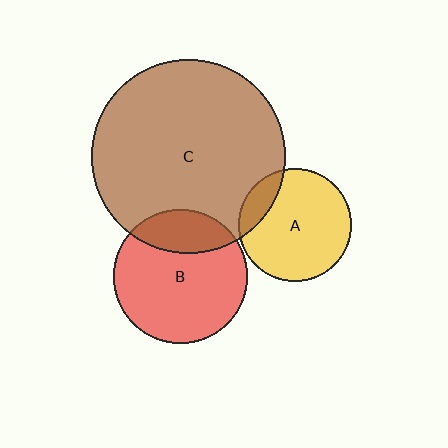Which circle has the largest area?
Circle C (brown).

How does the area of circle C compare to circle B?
Approximately 2.1 times.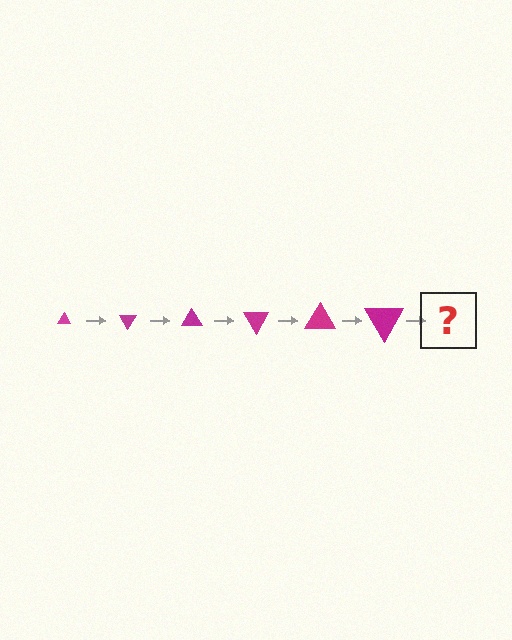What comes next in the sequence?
The next element should be a triangle, larger than the previous one and rotated 360 degrees from the start.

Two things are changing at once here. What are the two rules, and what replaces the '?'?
The two rules are that the triangle grows larger each step and it rotates 60 degrees each step. The '?' should be a triangle, larger than the previous one and rotated 360 degrees from the start.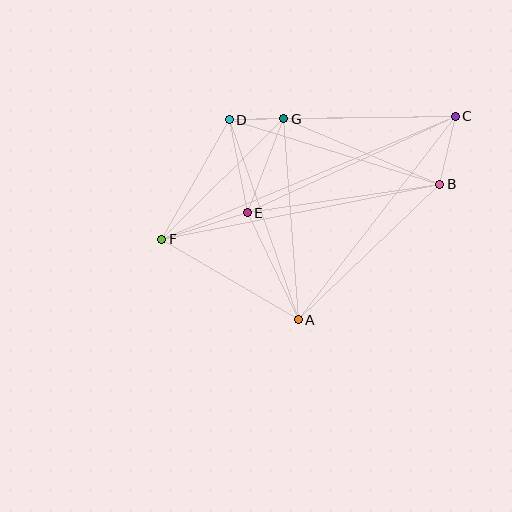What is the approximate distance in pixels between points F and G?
The distance between F and G is approximately 171 pixels.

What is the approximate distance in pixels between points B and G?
The distance between B and G is approximately 169 pixels.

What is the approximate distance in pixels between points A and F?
The distance between A and F is approximately 159 pixels.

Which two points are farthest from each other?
Points C and F are farthest from each other.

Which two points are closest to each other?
Points D and G are closest to each other.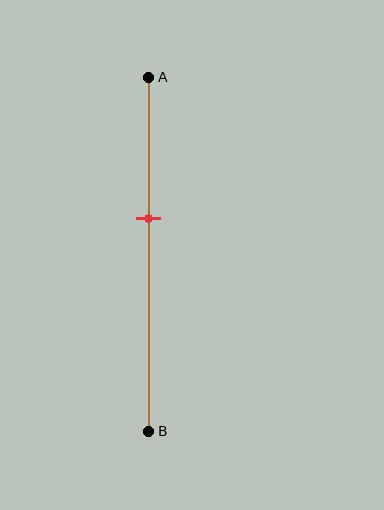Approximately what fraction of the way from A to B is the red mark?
The red mark is approximately 40% of the way from A to B.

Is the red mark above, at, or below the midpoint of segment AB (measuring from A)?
The red mark is above the midpoint of segment AB.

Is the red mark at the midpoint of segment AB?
No, the mark is at about 40% from A, not at the 50% midpoint.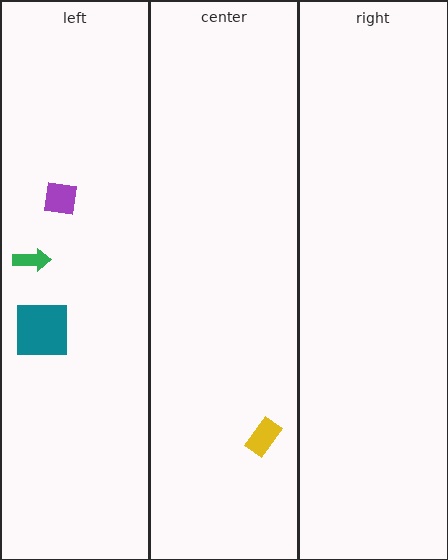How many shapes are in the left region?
3.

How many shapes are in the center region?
1.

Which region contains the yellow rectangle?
The center region.